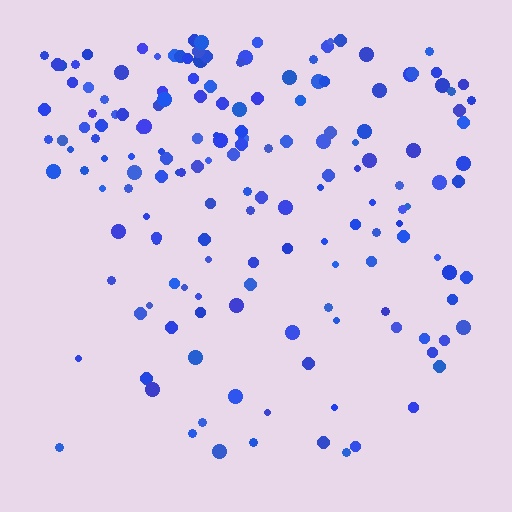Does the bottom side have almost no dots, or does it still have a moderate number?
Still a moderate number, just noticeably fewer than the top.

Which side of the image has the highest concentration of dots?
The top.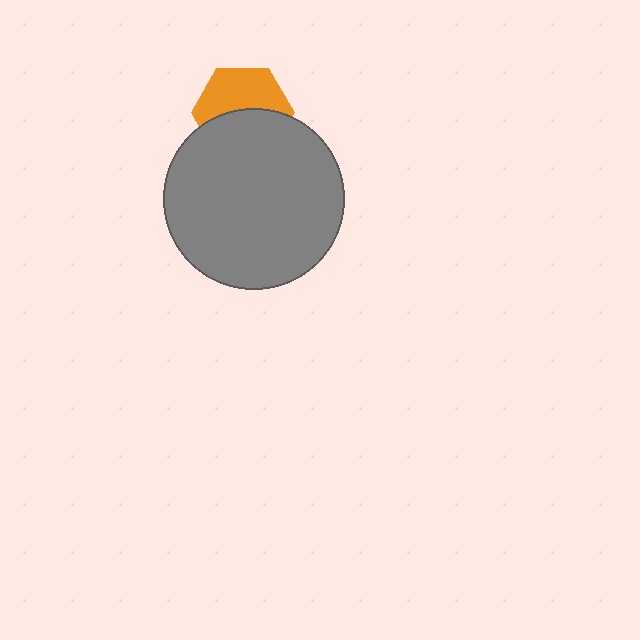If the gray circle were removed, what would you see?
You would see the complete orange hexagon.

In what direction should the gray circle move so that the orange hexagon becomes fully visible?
The gray circle should move down. That is the shortest direction to clear the overlap and leave the orange hexagon fully visible.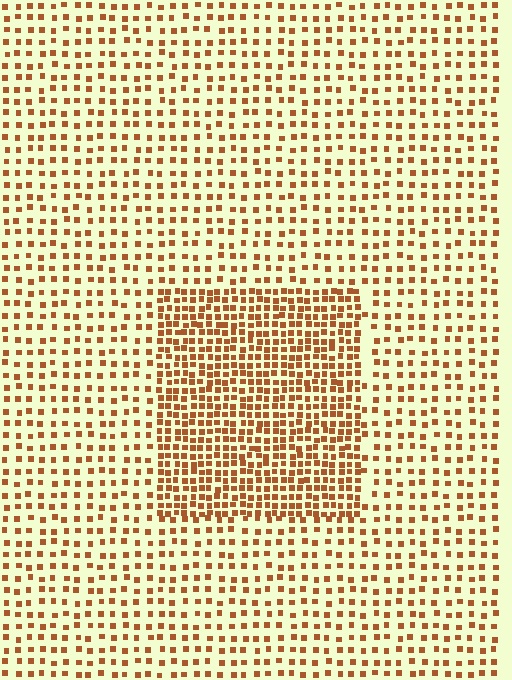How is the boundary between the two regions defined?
The boundary is defined by a change in element density (approximately 2.1x ratio). All elements are the same color, size, and shape.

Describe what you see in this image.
The image contains small brown elements arranged at two different densities. A rectangle-shaped region is visible where the elements are more densely packed than the surrounding area.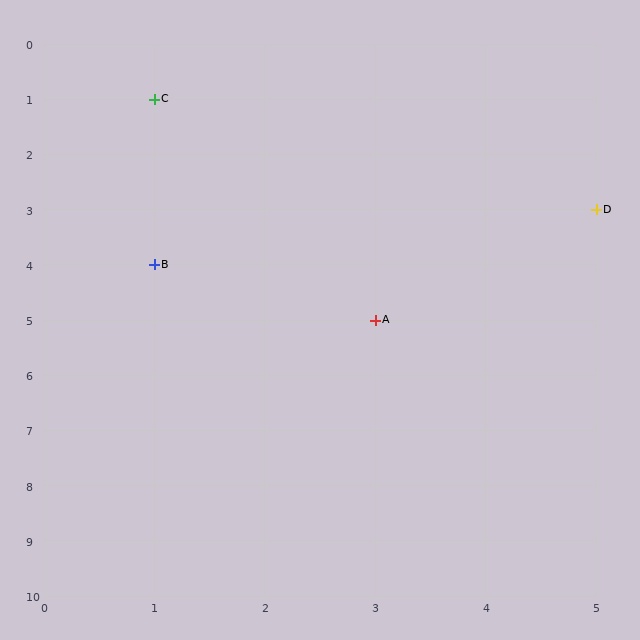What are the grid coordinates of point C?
Point C is at grid coordinates (1, 1).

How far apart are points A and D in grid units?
Points A and D are 2 columns and 2 rows apart (about 2.8 grid units diagonally).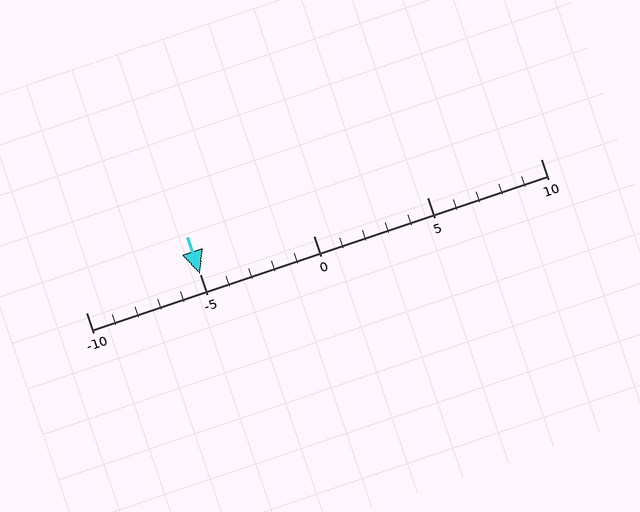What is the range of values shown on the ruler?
The ruler shows values from -10 to 10.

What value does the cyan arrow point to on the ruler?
The cyan arrow points to approximately -5.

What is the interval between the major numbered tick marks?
The major tick marks are spaced 5 units apart.